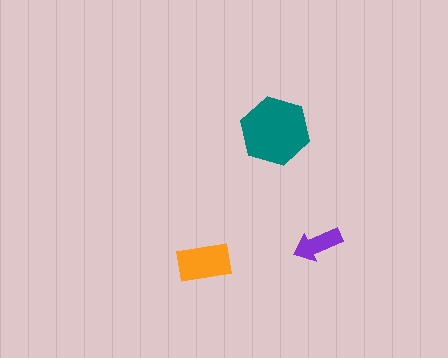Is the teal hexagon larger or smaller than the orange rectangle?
Larger.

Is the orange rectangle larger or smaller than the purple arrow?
Larger.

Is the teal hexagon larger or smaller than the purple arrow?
Larger.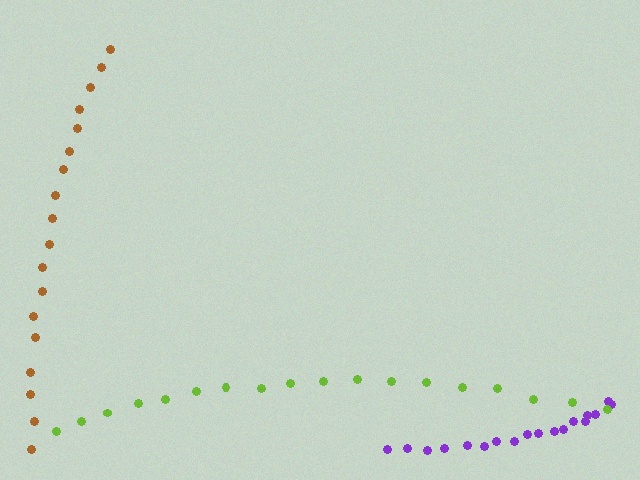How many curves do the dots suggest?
There are 3 distinct paths.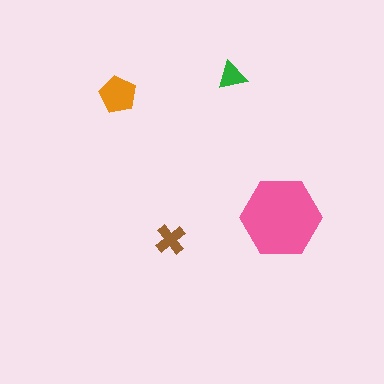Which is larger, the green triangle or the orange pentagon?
The orange pentagon.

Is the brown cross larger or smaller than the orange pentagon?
Smaller.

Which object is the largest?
The pink hexagon.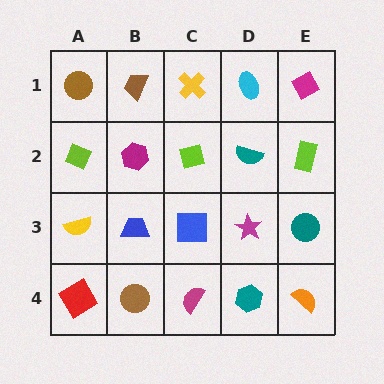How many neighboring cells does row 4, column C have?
3.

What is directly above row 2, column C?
A yellow cross.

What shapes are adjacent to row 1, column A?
A lime diamond (row 2, column A), a brown trapezoid (row 1, column B).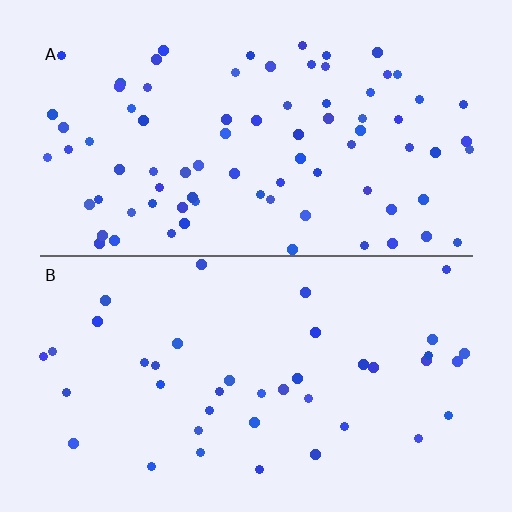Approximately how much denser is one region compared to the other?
Approximately 2.0× — region A over region B.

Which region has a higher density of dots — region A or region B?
A (the top).